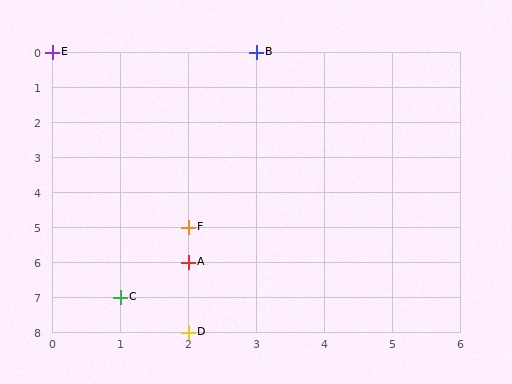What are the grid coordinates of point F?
Point F is at grid coordinates (2, 5).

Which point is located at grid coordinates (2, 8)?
Point D is at (2, 8).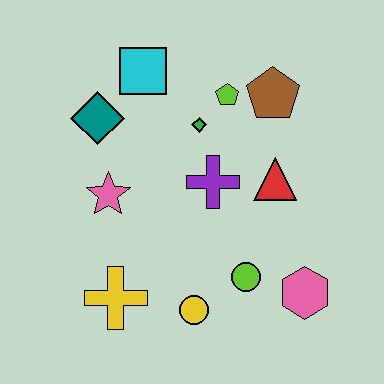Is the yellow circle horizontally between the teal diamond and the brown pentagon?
Yes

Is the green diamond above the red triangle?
Yes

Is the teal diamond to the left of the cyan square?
Yes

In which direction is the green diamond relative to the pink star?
The green diamond is to the right of the pink star.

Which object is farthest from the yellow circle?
The cyan square is farthest from the yellow circle.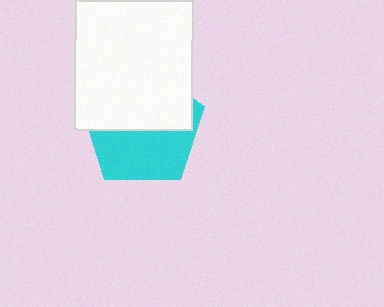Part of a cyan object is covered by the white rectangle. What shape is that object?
It is a pentagon.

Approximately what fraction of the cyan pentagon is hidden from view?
Roughly 54% of the cyan pentagon is hidden behind the white rectangle.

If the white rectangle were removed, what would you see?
You would see the complete cyan pentagon.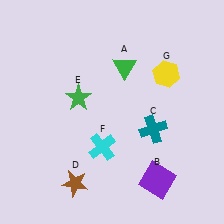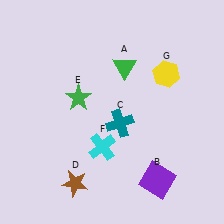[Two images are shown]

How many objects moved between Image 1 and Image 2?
1 object moved between the two images.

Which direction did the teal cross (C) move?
The teal cross (C) moved left.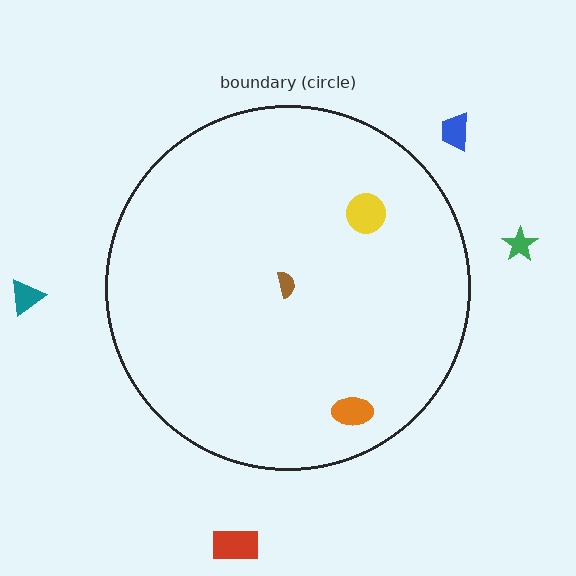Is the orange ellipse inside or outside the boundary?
Inside.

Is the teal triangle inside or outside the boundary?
Outside.